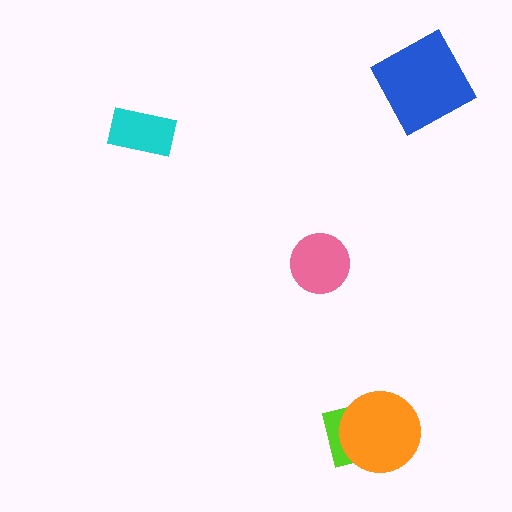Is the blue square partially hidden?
No, no other shape covers it.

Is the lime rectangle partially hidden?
Yes, it is partially covered by another shape.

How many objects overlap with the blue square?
0 objects overlap with the blue square.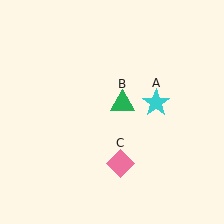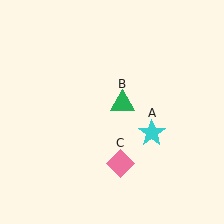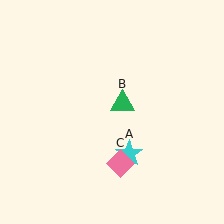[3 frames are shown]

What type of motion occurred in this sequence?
The cyan star (object A) rotated clockwise around the center of the scene.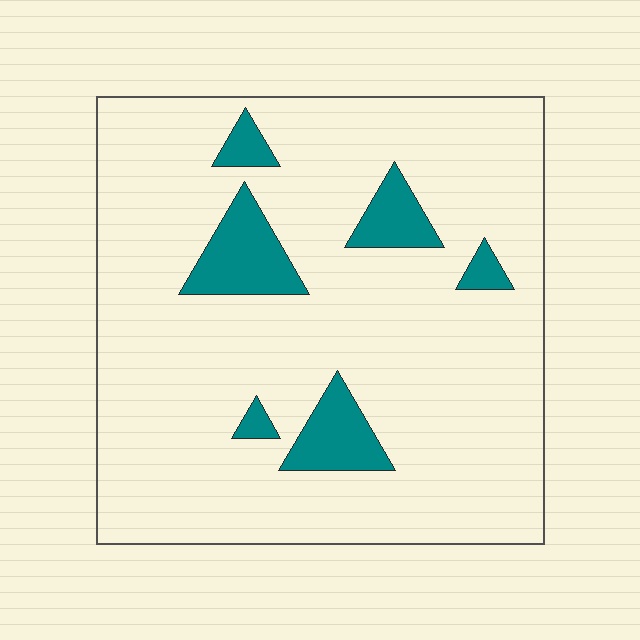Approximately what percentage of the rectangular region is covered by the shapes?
Approximately 10%.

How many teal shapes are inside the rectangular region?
6.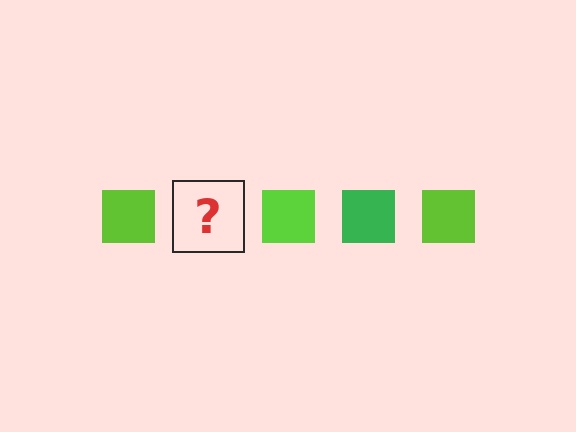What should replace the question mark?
The question mark should be replaced with a green square.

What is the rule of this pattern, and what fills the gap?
The rule is that the pattern cycles through lime, green squares. The gap should be filled with a green square.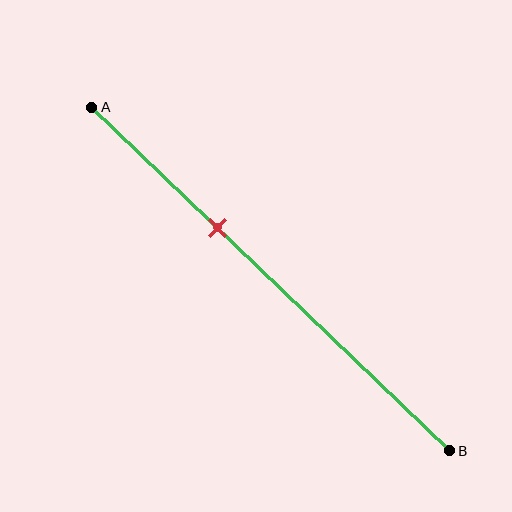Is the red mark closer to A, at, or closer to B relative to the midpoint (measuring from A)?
The red mark is closer to point A than the midpoint of segment AB.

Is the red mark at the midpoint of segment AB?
No, the mark is at about 35% from A, not at the 50% midpoint.